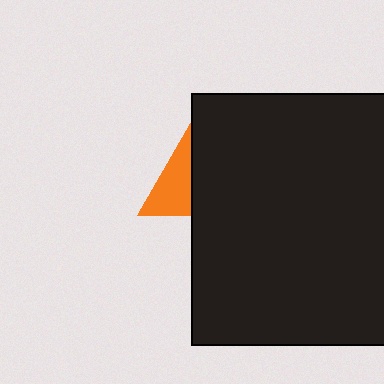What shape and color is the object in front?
The object in front is a black square.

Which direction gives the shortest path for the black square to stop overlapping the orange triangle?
Moving right gives the shortest separation.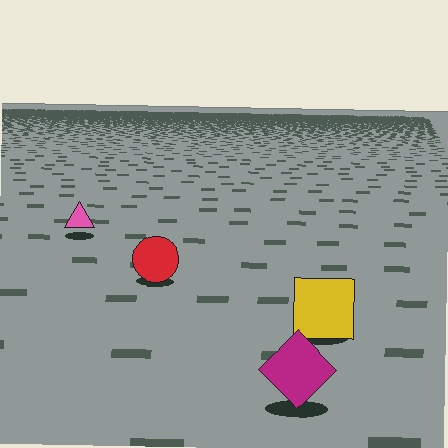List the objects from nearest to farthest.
From nearest to farthest: the magenta diamond, the yellow square, the red circle, the pink triangle.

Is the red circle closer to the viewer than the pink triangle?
Yes. The red circle is closer — you can tell from the texture gradient: the ground texture is coarser near it.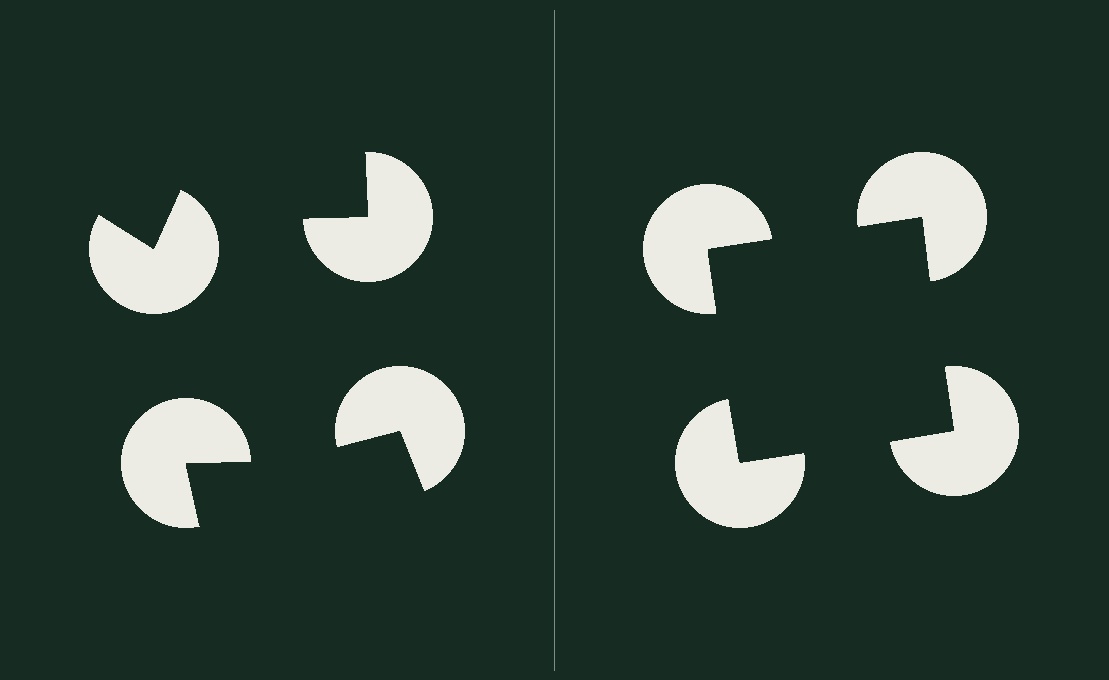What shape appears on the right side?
An illusory square.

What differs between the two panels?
The pac-man discs are positioned identically on both sides; only the wedge orientations differ. On the right they align to a square; on the left they are misaligned.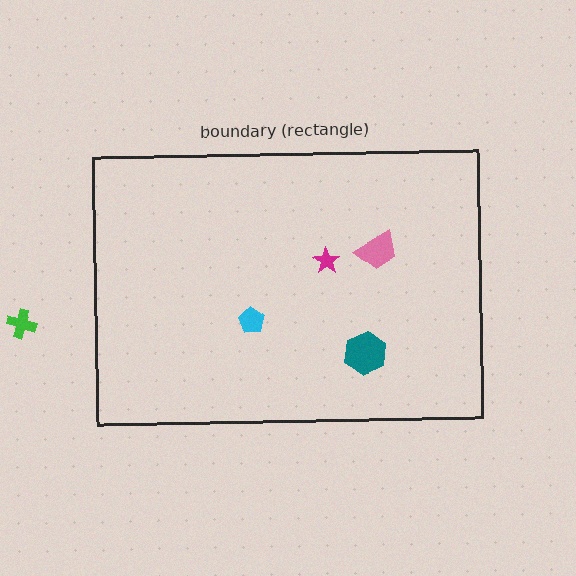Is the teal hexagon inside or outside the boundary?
Inside.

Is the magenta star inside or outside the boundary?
Inside.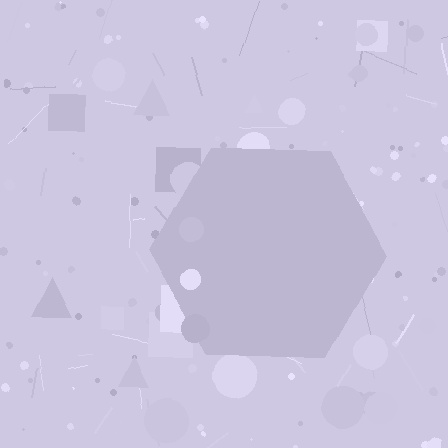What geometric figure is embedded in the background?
A hexagon is embedded in the background.